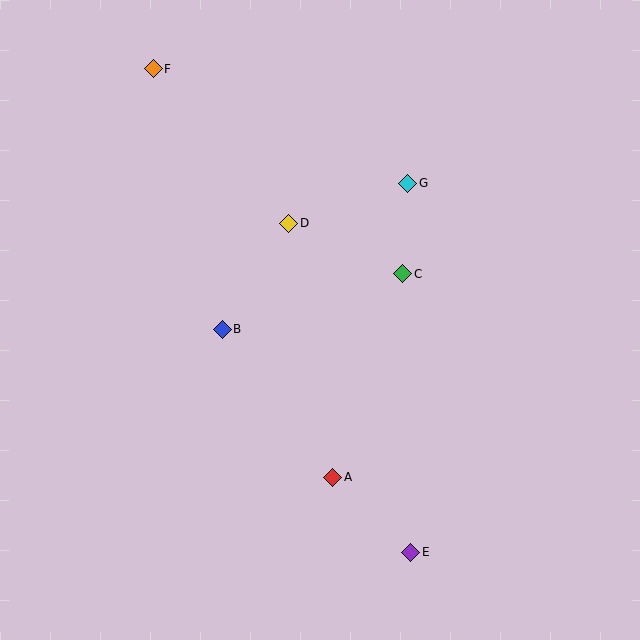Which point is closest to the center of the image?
Point C at (403, 274) is closest to the center.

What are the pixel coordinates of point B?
Point B is at (222, 329).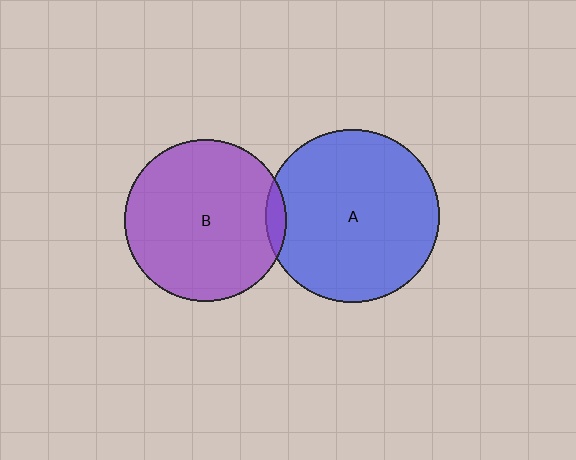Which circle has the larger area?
Circle A (blue).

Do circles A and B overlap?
Yes.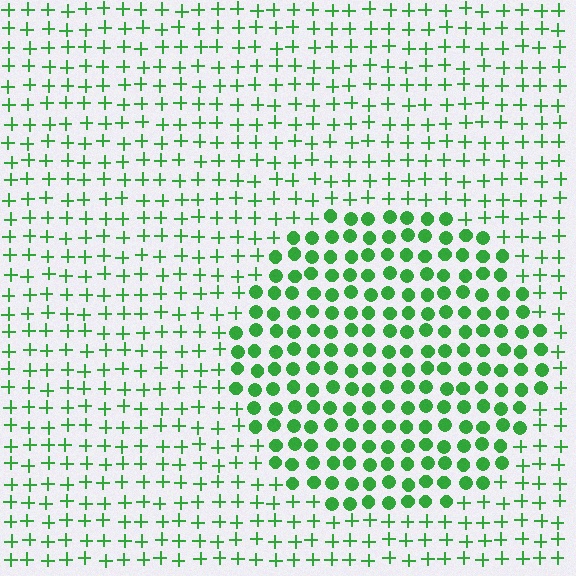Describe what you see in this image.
The image is filled with small green elements arranged in a uniform grid. A circle-shaped region contains circles, while the surrounding area contains plus signs. The boundary is defined purely by the change in element shape.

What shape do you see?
I see a circle.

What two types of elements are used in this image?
The image uses circles inside the circle region and plus signs outside it.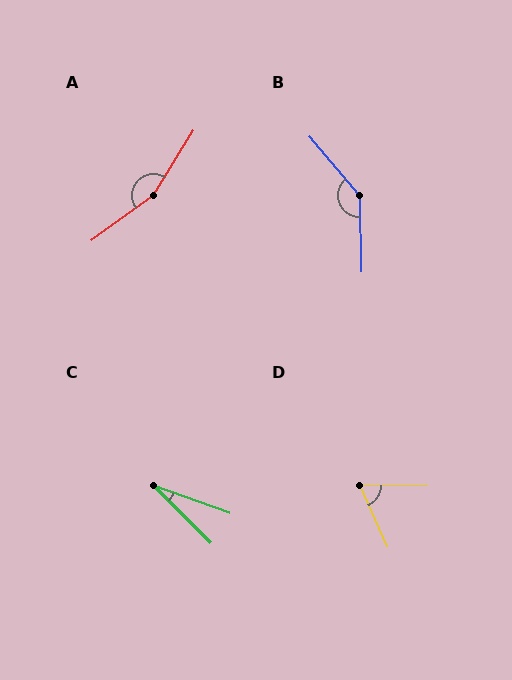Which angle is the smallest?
C, at approximately 25 degrees.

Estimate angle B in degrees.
Approximately 141 degrees.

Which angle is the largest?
A, at approximately 158 degrees.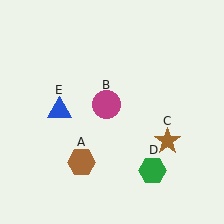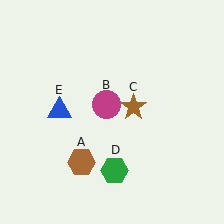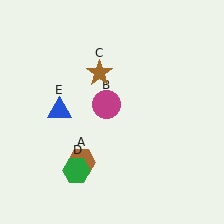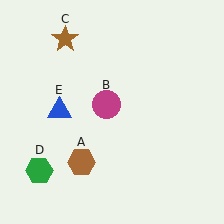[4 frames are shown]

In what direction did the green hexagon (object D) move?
The green hexagon (object D) moved left.